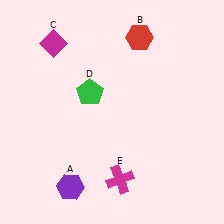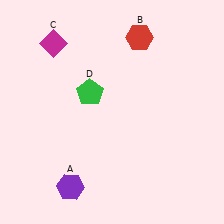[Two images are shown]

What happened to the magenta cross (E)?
The magenta cross (E) was removed in Image 2. It was in the bottom-right area of Image 1.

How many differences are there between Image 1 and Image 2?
There is 1 difference between the two images.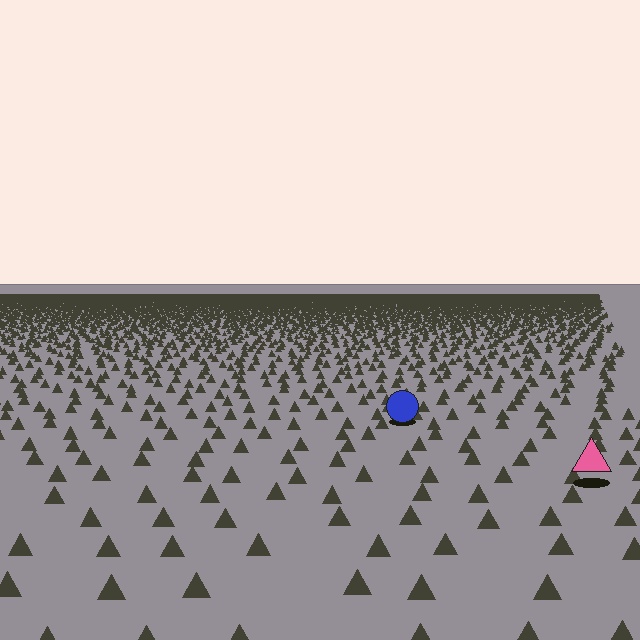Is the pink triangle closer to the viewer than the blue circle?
Yes. The pink triangle is closer — you can tell from the texture gradient: the ground texture is coarser near it.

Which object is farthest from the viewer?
The blue circle is farthest from the viewer. It appears smaller and the ground texture around it is denser.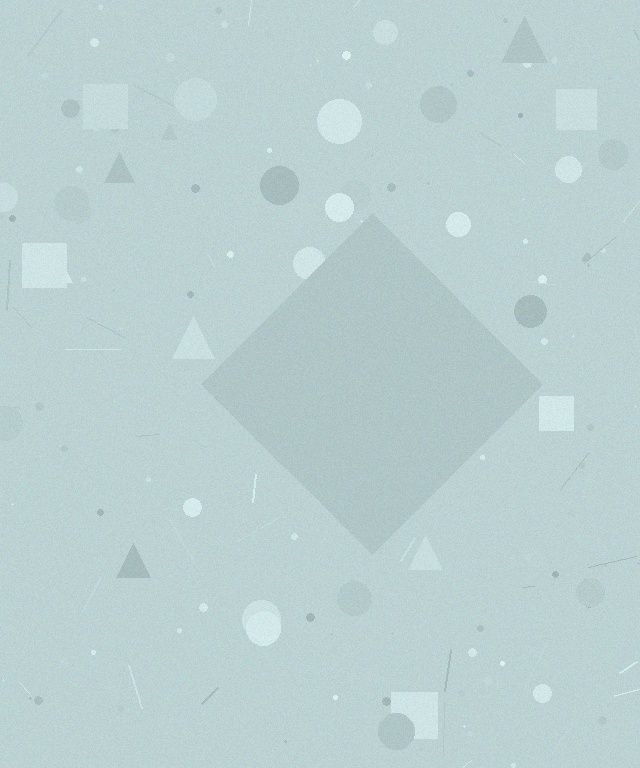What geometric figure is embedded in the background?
A diamond is embedded in the background.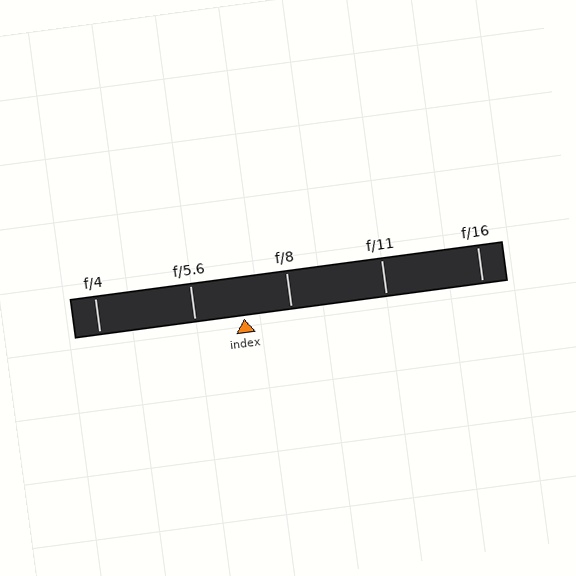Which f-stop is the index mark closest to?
The index mark is closest to f/8.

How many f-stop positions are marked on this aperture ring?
There are 5 f-stop positions marked.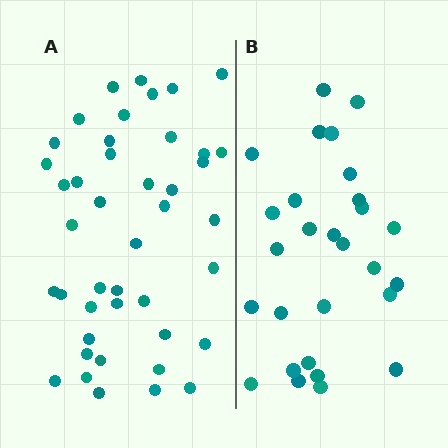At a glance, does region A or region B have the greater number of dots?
Region A (the left region) has more dots.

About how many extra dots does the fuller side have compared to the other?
Region A has approximately 15 more dots than region B.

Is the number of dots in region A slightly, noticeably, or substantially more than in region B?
Region A has substantially more. The ratio is roughly 1.5 to 1.